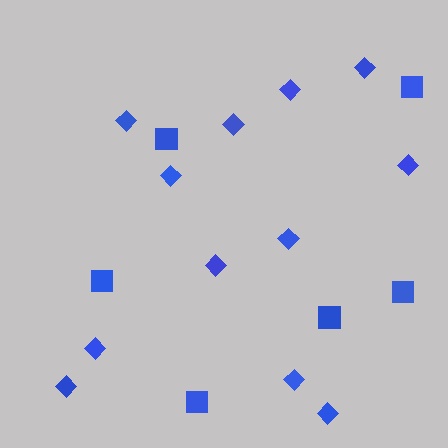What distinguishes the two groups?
There are 2 groups: one group of diamonds (12) and one group of squares (6).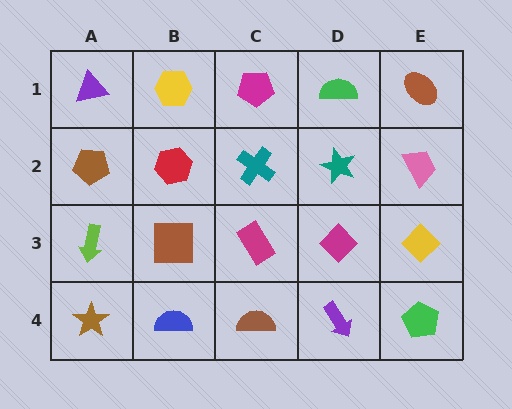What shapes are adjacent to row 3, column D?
A teal star (row 2, column D), a purple arrow (row 4, column D), a magenta rectangle (row 3, column C), a yellow diamond (row 3, column E).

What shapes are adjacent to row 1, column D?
A teal star (row 2, column D), a magenta pentagon (row 1, column C), a brown ellipse (row 1, column E).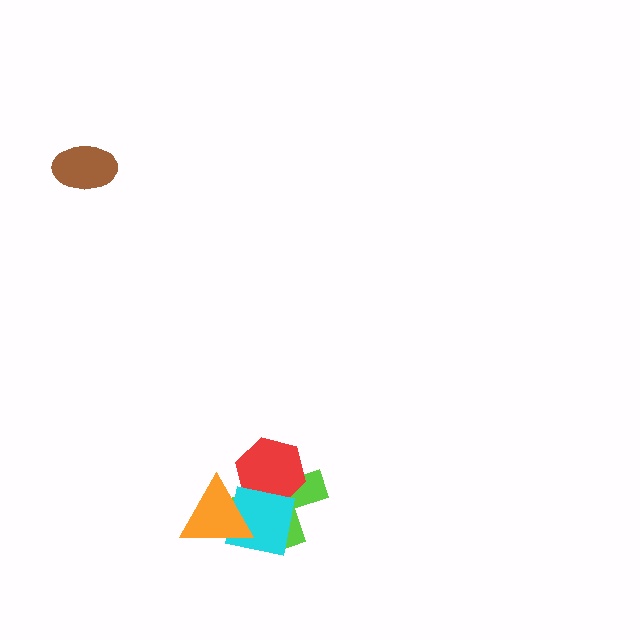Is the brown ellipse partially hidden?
No, no other shape covers it.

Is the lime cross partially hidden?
Yes, it is partially covered by another shape.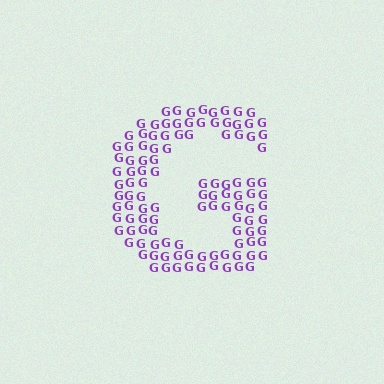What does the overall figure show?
The overall figure shows the letter G.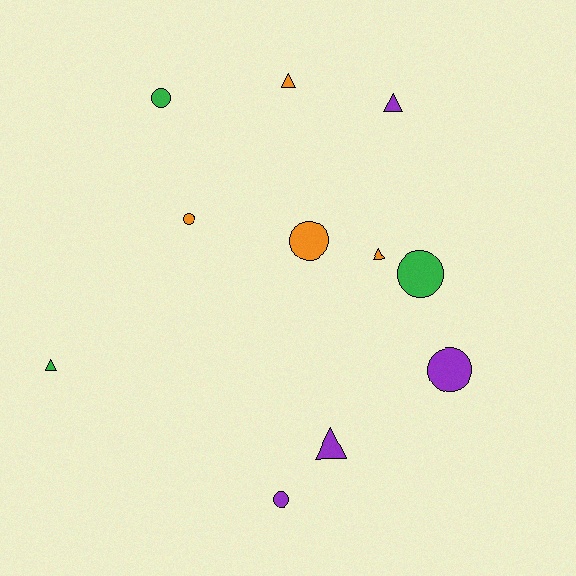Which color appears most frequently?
Purple, with 4 objects.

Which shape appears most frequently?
Circle, with 6 objects.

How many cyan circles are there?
There are no cyan circles.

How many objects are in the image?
There are 11 objects.